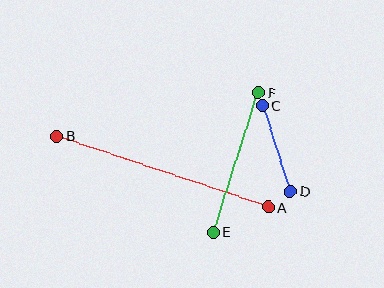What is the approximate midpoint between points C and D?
The midpoint is at approximately (276, 148) pixels.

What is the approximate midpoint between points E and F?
The midpoint is at approximately (236, 162) pixels.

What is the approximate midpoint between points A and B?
The midpoint is at approximately (163, 172) pixels.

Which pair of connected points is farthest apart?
Points A and B are farthest apart.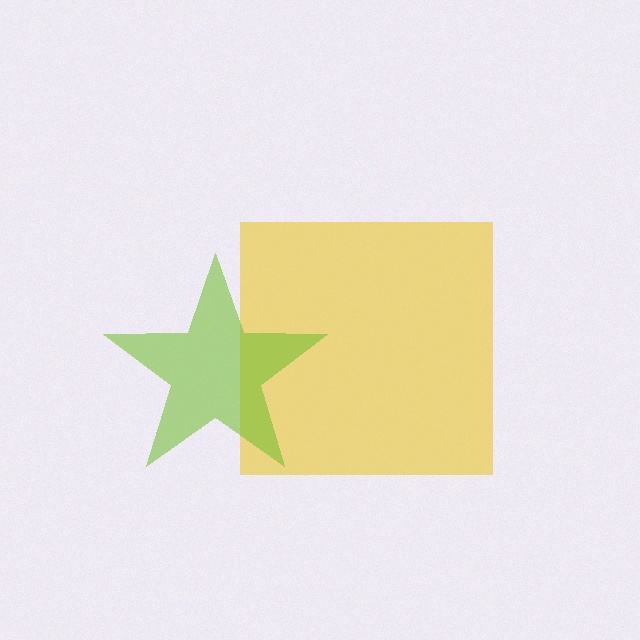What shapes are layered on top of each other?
The layered shapes are: a yellow square, a lime star.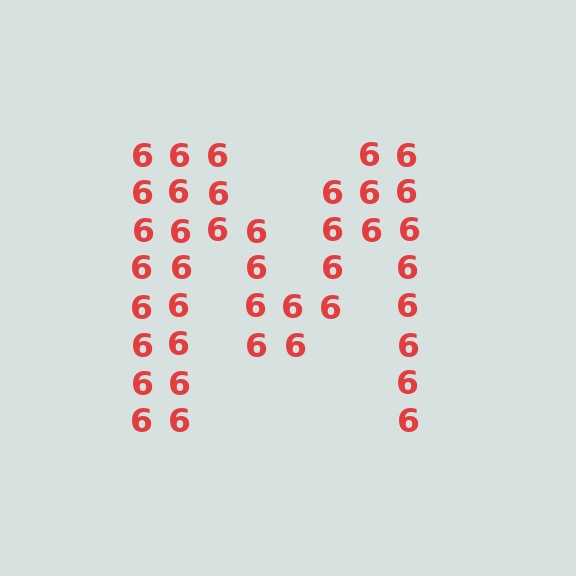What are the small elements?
The small elements are digit 6's.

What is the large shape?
The large shape is the letter M.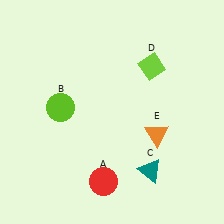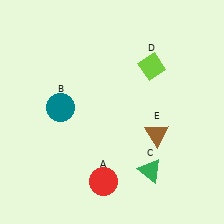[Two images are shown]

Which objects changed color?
B changed from lime to teal. C changed from teal to green. E changed from orange to brown.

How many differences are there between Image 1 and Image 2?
There are 3 differences between the two images.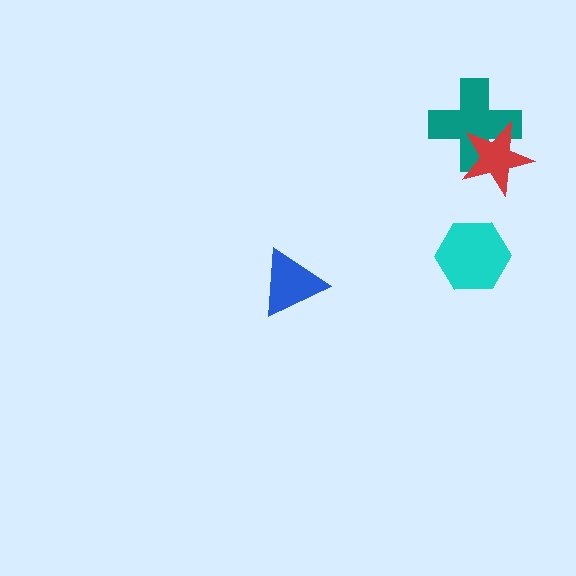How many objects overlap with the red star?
1 object overlaps with the red star.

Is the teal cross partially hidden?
Yes, it is partially covered by another shape.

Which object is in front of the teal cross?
The red star is in front of the teal cross.